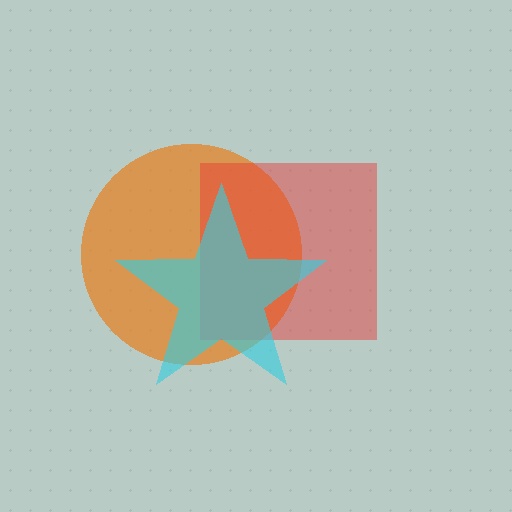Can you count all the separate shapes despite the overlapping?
Yes, there are 3 separate shapes.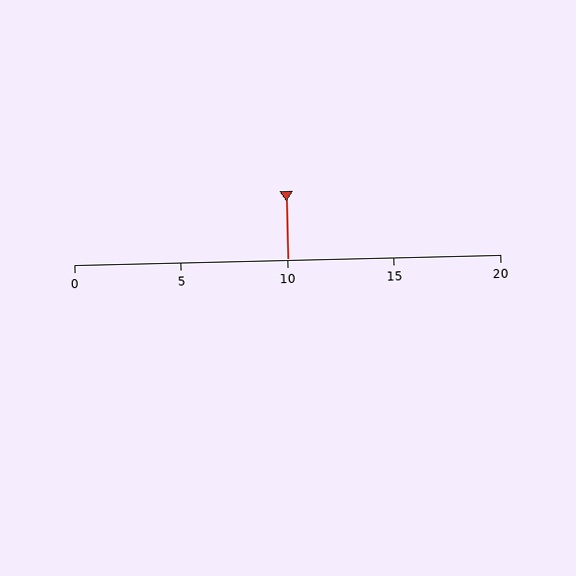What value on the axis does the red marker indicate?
The marker indicates approximately 10.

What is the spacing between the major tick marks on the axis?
The major ticks are spaced 5 apart.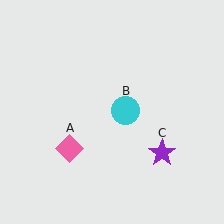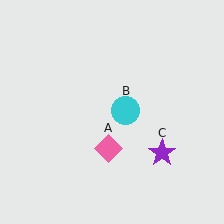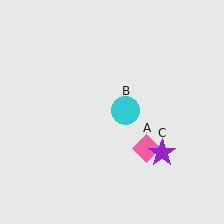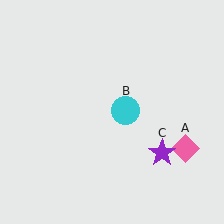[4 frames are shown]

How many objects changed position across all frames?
1 object changed position: pink diamond (object A).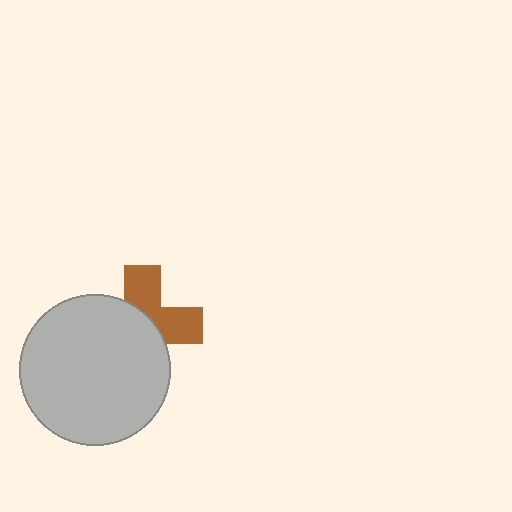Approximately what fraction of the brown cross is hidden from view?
Roughly 57% of the brown cross is hidden behind the light gray circle.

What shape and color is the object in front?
The object in front is a light gray circle.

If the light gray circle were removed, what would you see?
You would see the complete brown cross.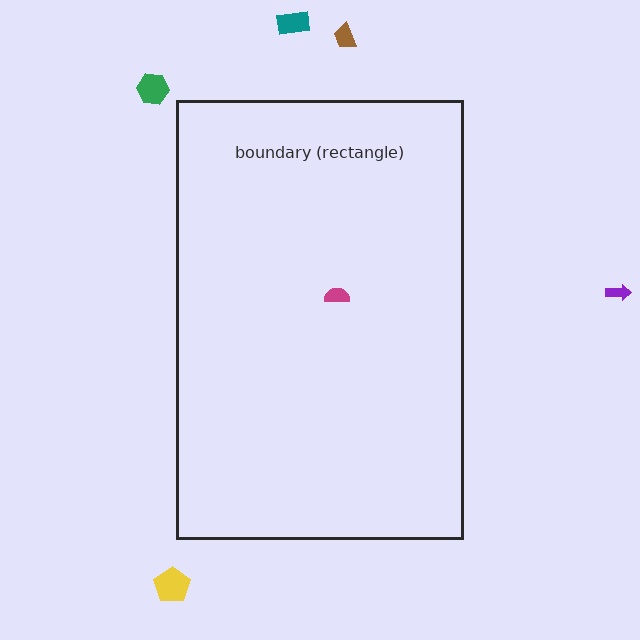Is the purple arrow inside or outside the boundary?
Outside.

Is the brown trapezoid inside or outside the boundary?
Outside.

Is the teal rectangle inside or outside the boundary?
Outside.